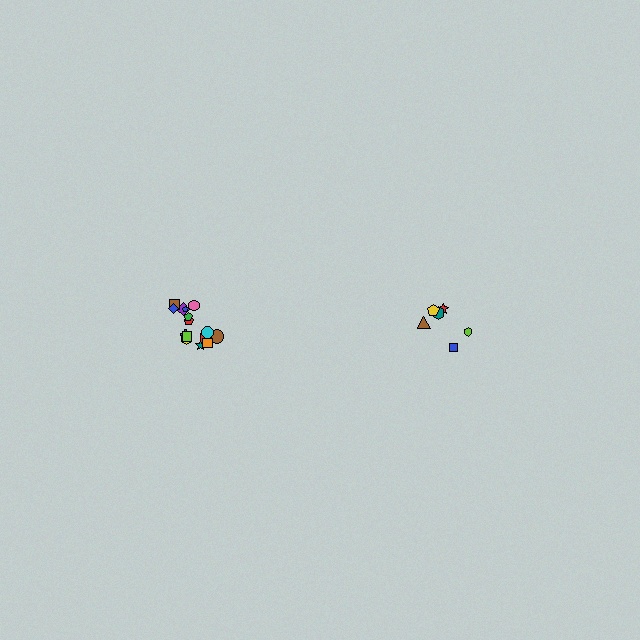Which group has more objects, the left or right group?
The left group.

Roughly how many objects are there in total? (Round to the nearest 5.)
Roughly 20 objects in total.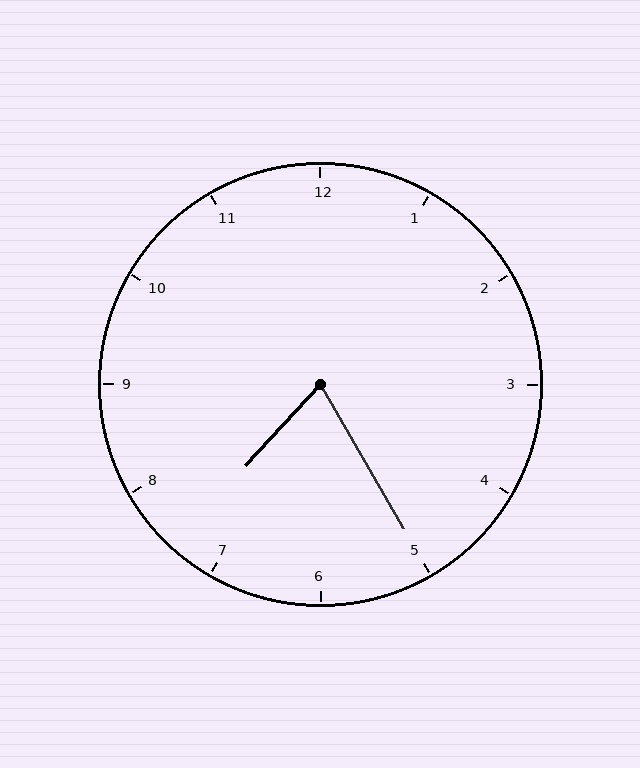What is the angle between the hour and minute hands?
Approximately 72 degrees.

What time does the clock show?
7:25.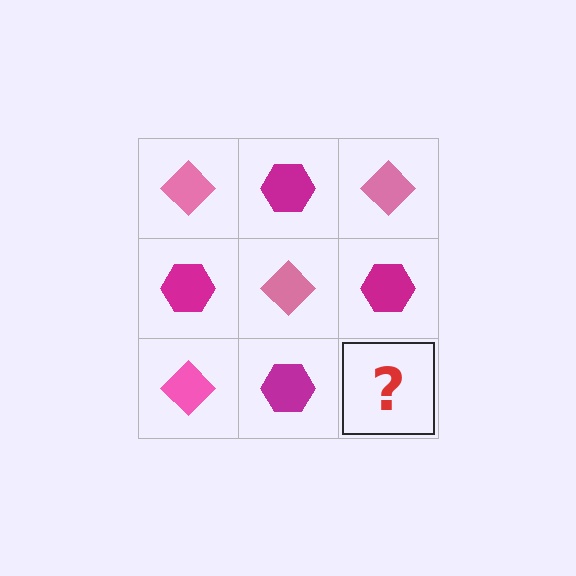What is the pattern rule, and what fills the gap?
The rule is that it alternates pink diamond and magenta hexagon in a checkerboard pattern. The gap should be filled with a pink diamond.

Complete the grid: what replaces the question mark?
The question mark should be replaced with a pink diamond.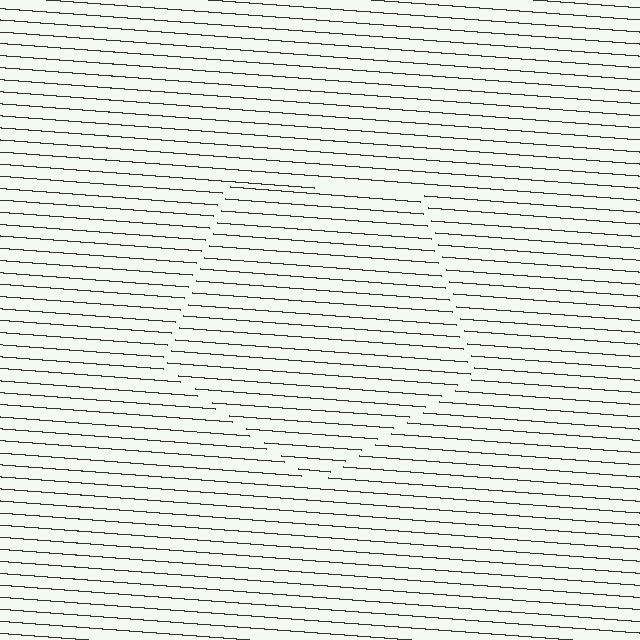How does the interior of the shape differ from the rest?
The interior of the shape contains the same grating, shifted by half a period — the contour is defined by the phase discontinuity where line-ends from the inner and outer gratings abut.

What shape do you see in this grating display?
An illusory pentagon. The interior of the shape contains the same grating, shifted by half a period — the contour is defined by the phase discontinuity where line-ends from the inner and outer gratings abut.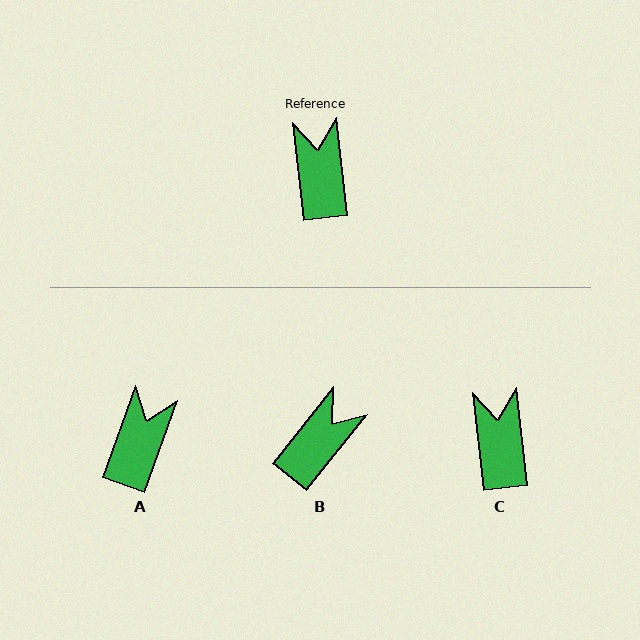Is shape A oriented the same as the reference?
No, it is off by about 26 degrees.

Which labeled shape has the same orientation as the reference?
C.